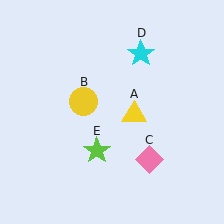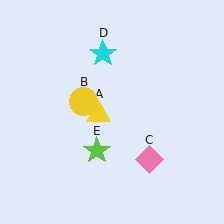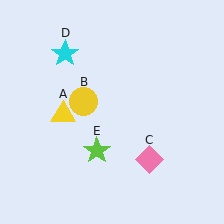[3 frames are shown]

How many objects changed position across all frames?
2 objects changed position: yellow triangle (object A), cyan star (object D).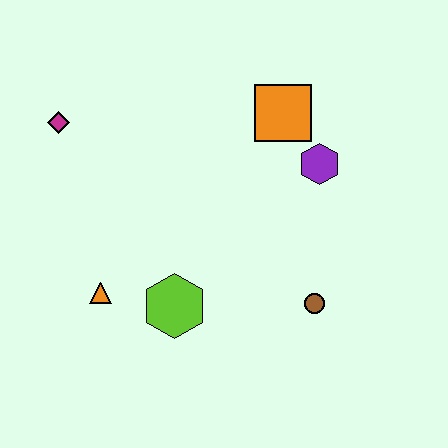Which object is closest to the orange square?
The purple hexagon is closest to the orange square.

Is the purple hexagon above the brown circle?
Yes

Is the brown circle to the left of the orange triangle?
No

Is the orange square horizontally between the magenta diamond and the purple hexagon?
Yes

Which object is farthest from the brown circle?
The magenta diamond is farthest from the brown circle.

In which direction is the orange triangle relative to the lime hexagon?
The orange triangle is to the left of the lime hexagon.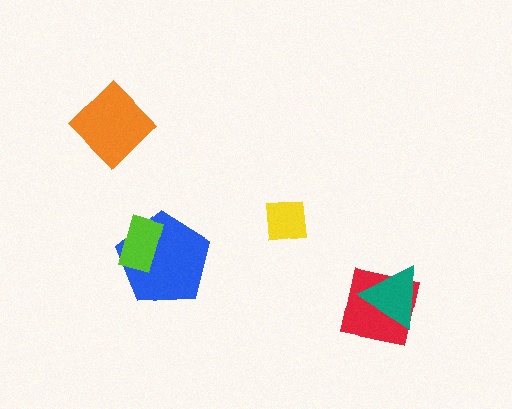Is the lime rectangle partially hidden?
No, no other shape covers it.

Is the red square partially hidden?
Yes, it is partially covered by another shape.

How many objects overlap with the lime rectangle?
1 object overlaps with the lime rectangle.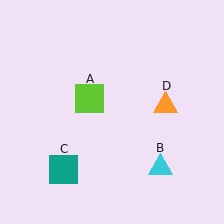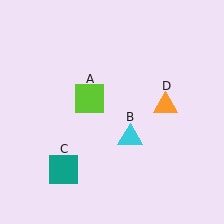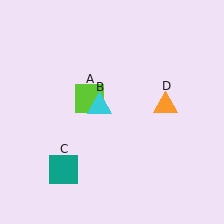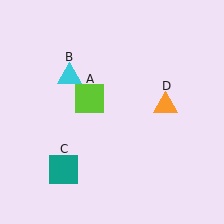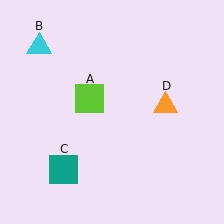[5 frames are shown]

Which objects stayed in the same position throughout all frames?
Lime square (object A) and teal square (object C) and orange triangle (object D) remained stationary.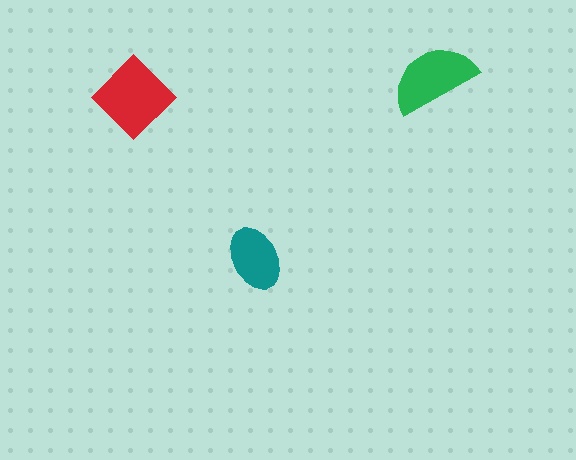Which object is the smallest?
The teal ellipse.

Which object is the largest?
The red diamond.